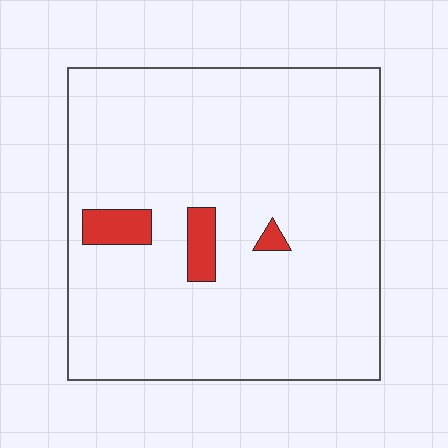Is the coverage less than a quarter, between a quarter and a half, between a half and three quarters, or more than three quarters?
Less than a quarter.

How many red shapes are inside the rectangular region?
3.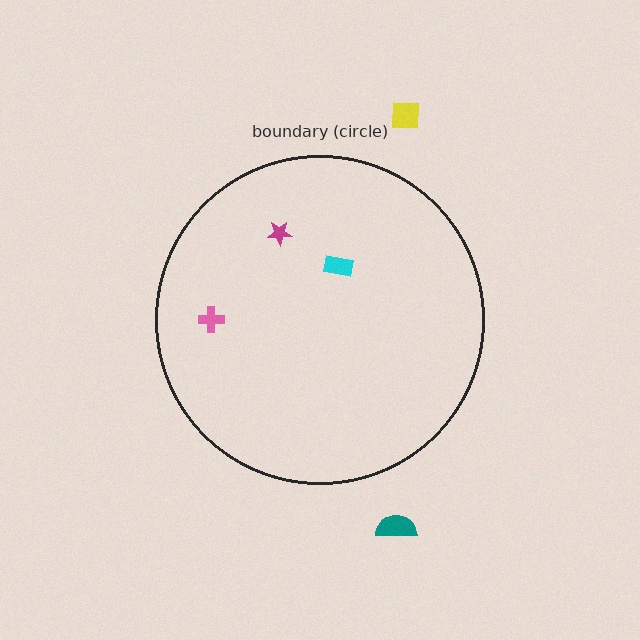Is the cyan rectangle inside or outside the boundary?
Inside.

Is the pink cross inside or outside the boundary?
Inside.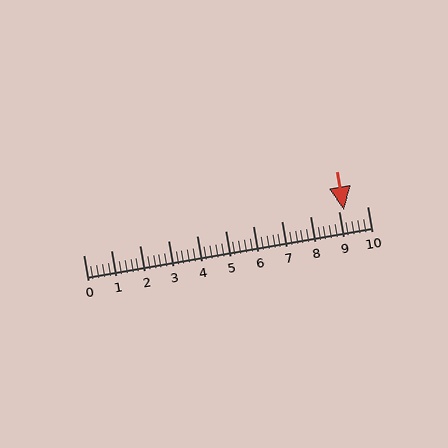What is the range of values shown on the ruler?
The ruler shows values from 0 to 10.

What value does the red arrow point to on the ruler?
The red arrow points to approximately 9.2.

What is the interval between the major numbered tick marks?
The major tick marks are spaced 1 units apart.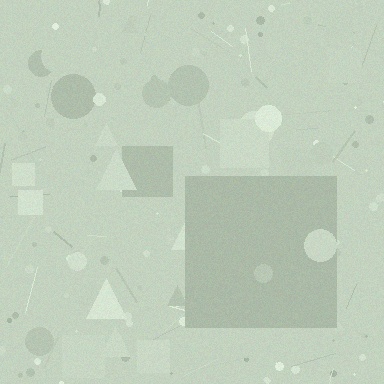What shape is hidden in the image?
A square is hidden in the image.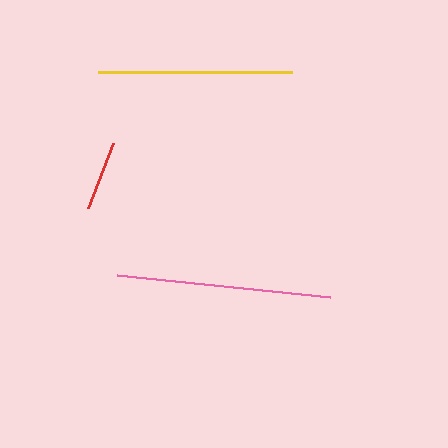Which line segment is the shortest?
The red line is the shortest at approximately 70 pixels.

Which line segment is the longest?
The pink line is the longest at approximately 214 pixels.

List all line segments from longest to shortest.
From longest to shortest: pink, yellow, red.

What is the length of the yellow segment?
The yellow segment is approximately 194 pixels long.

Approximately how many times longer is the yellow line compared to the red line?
The yellow line is approximately 2.8 times the length of the red line.